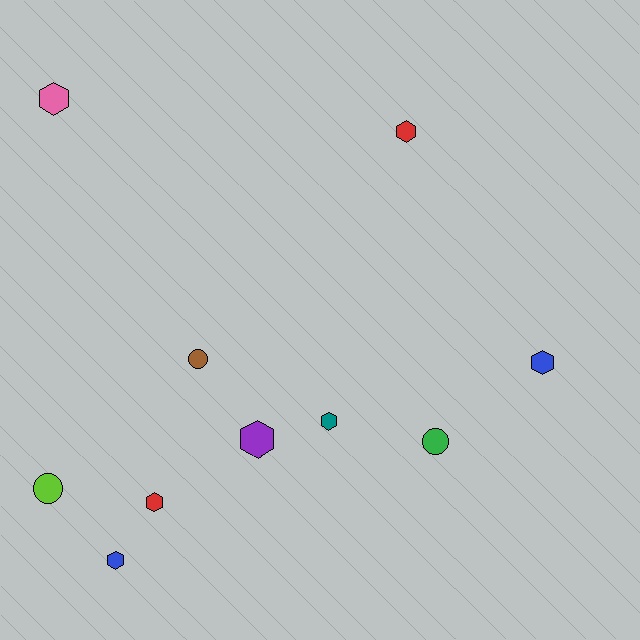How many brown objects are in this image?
There is 1 brown object.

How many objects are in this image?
There are 10 objects.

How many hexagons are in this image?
There are 7 hexagons.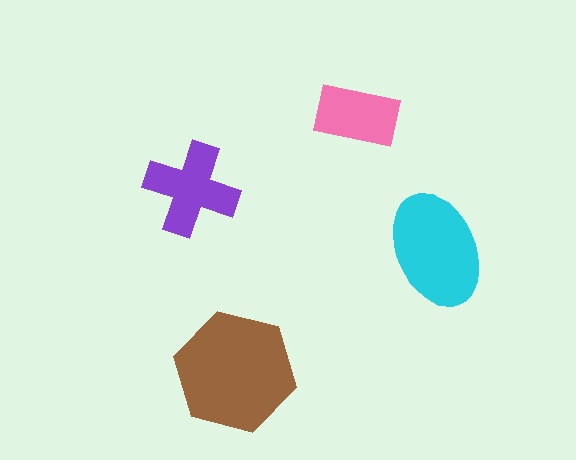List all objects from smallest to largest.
The pink rectangle, the purple cross, the cyan ellipse, the brown hexagon.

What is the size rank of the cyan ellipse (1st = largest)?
2nd.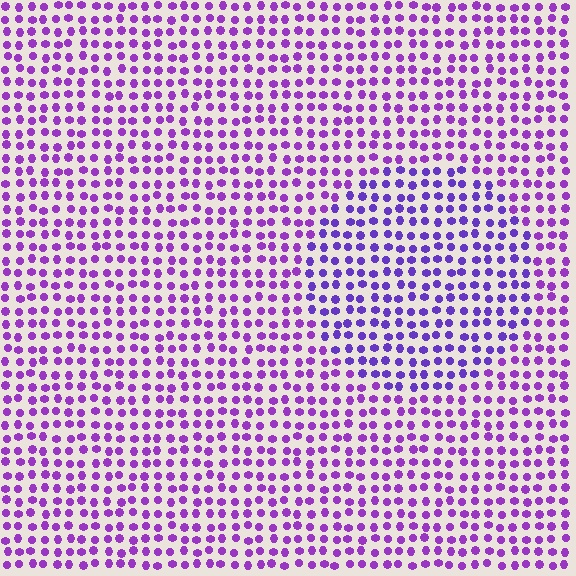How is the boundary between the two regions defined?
The boundary is defined purely by a slight shift in hue (about 22 degrees). Spacing, size, and orientation are identical on both sides.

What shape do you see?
I see a circle.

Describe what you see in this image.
The image is filled with small purple elements in a uniform arrangement. A circle-shaped region is visible where the elements are tinted to a slightly different hue, forming a subtle color boundary.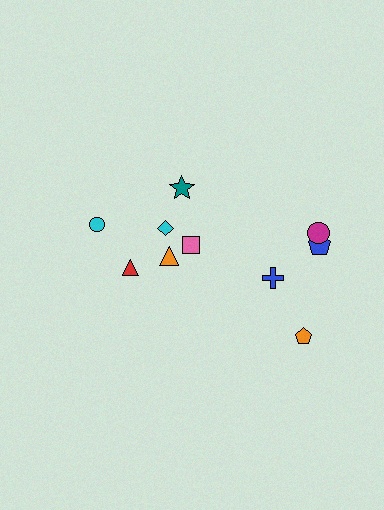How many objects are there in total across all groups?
There are 10 objects.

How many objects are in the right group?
There are 6 objects.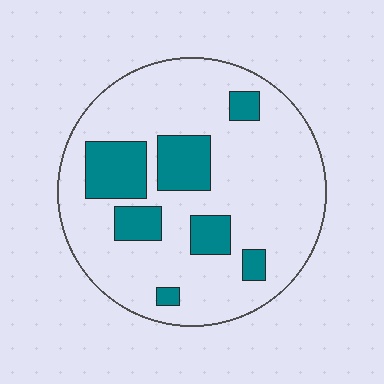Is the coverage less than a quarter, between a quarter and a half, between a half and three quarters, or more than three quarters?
Less than a quarter.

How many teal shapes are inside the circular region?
7.